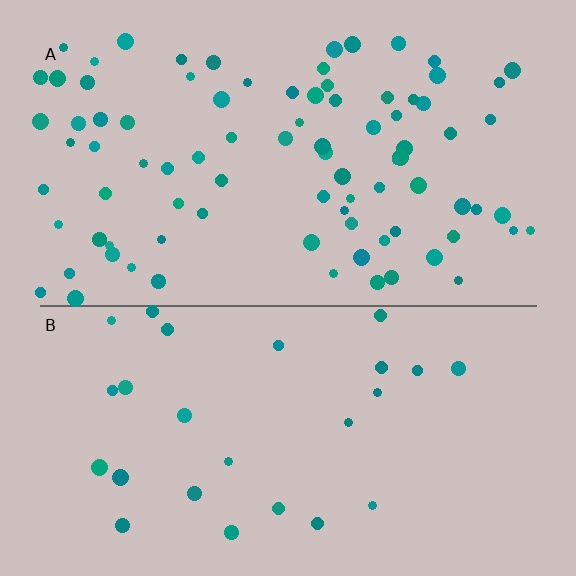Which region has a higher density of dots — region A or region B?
A (the top).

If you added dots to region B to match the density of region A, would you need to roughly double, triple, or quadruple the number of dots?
Approximately triple.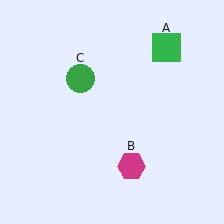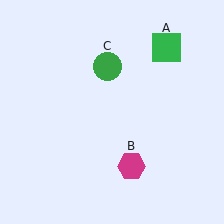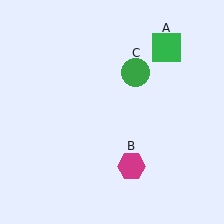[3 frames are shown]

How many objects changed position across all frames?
1 object changed position: green circle (object C).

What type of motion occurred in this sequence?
The green circle (object C) rotated clockwise around the center of the scene.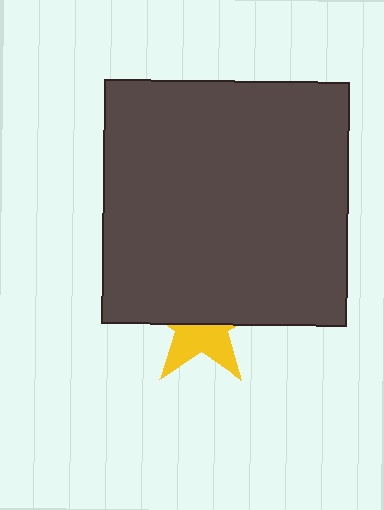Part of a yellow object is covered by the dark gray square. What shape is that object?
It is a star.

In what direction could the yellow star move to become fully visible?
The yellow star could move down. That would shift it out from behind the dark gray square entirely.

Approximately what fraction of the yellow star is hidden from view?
Roughly 57% of the yellow star is hidden behind the dark gray square.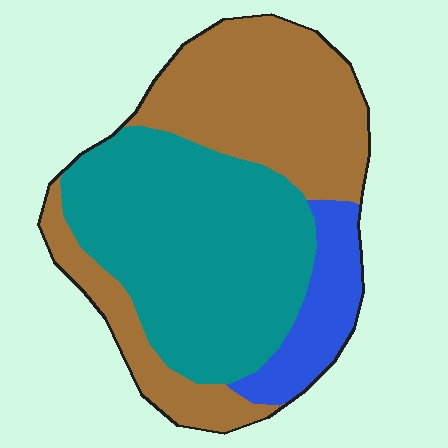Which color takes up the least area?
Blue, at roughly 10%.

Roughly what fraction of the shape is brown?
Brown takes up between a quarter and a half of the shape.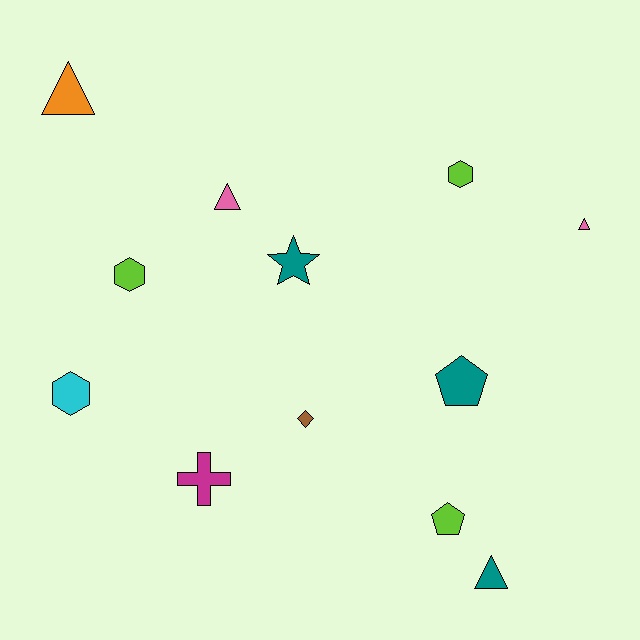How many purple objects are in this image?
There are no purple objects.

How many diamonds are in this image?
There is 1 diamond.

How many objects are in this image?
There are 12 objects.